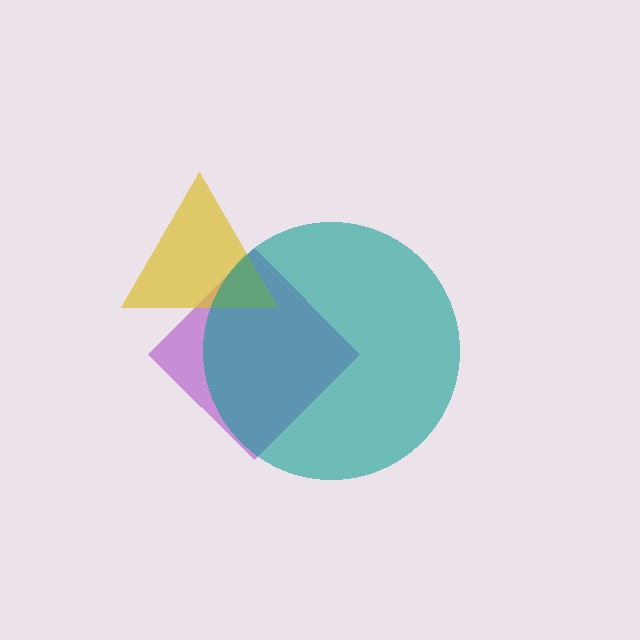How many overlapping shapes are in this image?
There are 3 overlapping shapes in the image.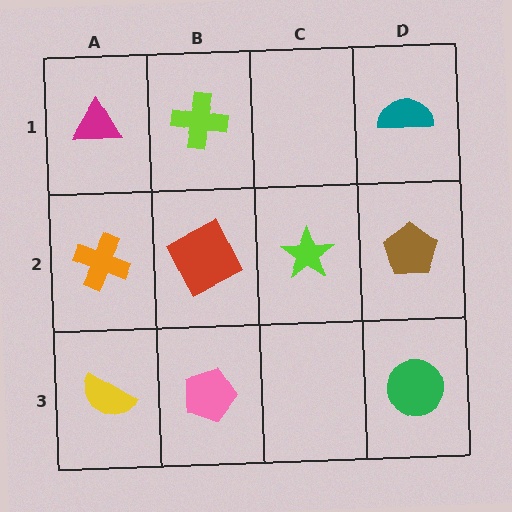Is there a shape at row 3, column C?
No, that cell is empty.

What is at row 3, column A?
A yellow semicircle.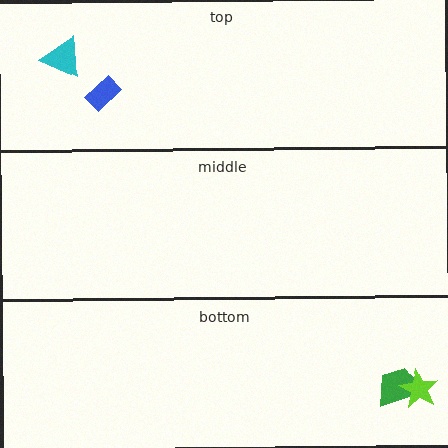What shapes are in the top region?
The cyan triangle, the blue rectangle.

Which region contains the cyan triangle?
The top region.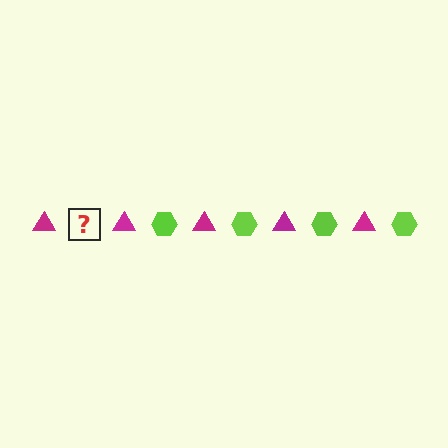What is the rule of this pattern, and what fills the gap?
The rule is that the pattern alternates between magenta triangle and lime hexagon. The gap should be filled with a lime hexagon.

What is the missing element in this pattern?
The missing element is a lime hexagon.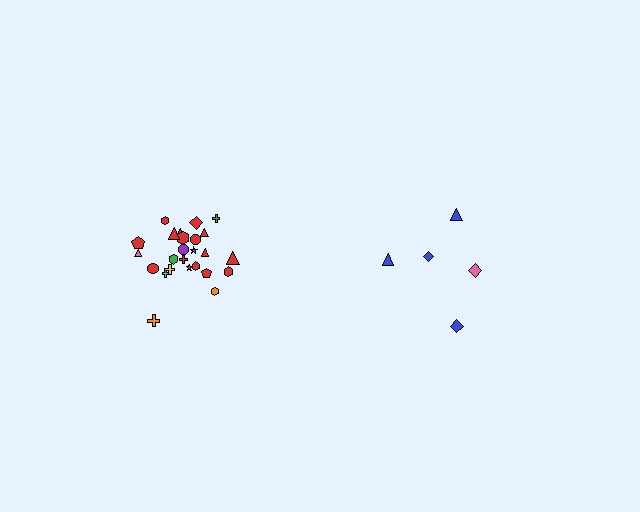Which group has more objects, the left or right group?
The left group.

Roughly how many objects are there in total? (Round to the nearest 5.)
Roughly 30 objects in total.